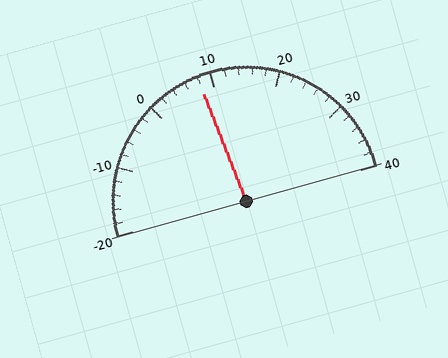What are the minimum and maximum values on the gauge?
The gauge ranges from -20 to 40.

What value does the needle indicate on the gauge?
The needle indicates approximately 8.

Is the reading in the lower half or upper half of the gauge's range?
The reading is in the lower half of the range (-20 to 40).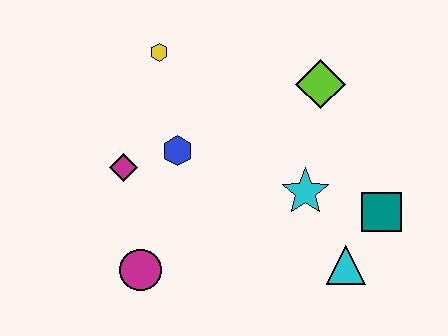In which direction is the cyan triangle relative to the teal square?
The cyan triangle is below the teal square.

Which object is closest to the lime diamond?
The cyan star is closest to the lime diamond.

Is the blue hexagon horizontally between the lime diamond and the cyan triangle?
No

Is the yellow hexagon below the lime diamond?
No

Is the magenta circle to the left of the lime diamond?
Yes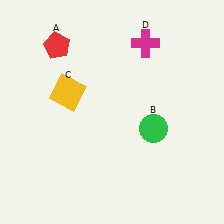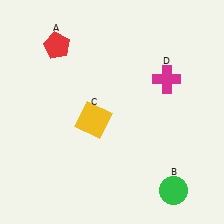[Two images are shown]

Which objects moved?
The objects that moved are: the green circle (B), the yellow square (C), the magenta cross (D).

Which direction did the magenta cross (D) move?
The magenta cross (D) moved down.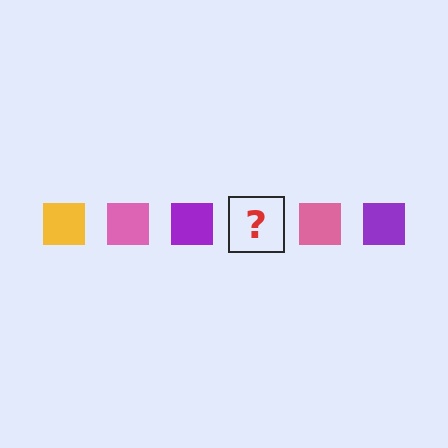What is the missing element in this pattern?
The missing element is a yellow square.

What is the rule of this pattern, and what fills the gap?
The rule is that the pattern cycles through yellow, pink, purple squares. The gap should be filled with a yellow square.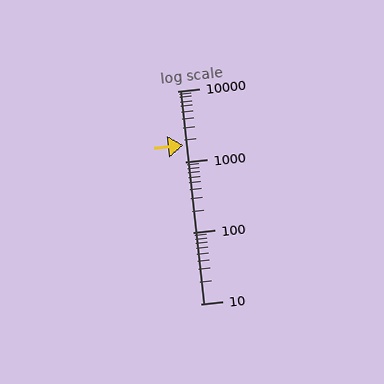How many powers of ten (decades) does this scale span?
The scale spans 3 decades, from 10 to 10000.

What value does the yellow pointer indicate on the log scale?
The pointer indicates approximately 1700.